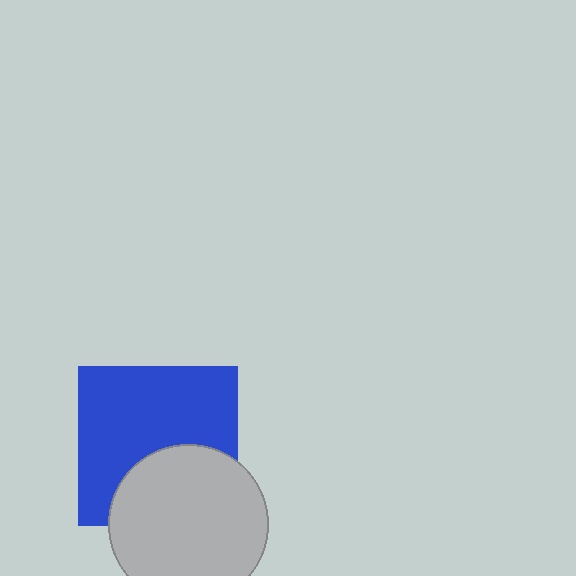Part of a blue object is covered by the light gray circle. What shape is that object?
It is a square.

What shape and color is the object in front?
The object in front is a light gray circle.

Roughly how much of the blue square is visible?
Most of it is visible (roughly 65%).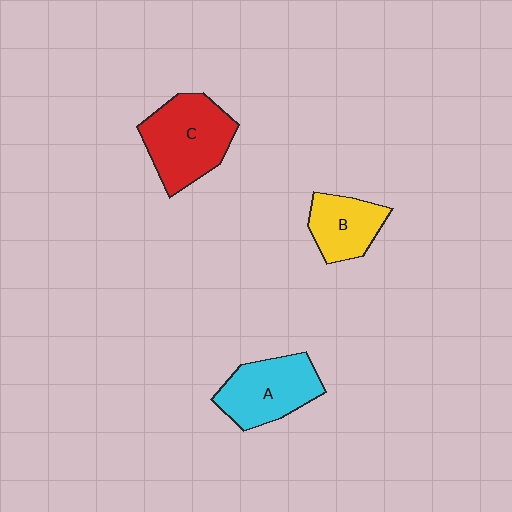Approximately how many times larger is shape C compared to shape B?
Approximately 1.6 times.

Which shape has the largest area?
Shape C (red).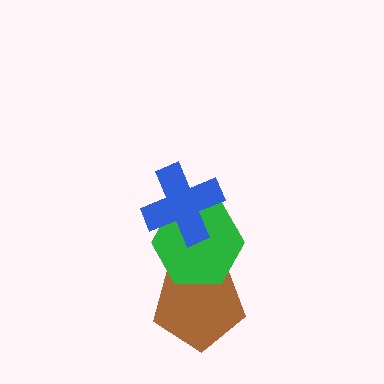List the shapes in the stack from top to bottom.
From top to bottom: the blue cross, the green hexagon, the brown pentagon.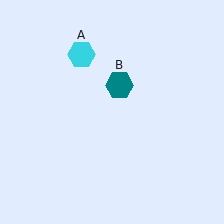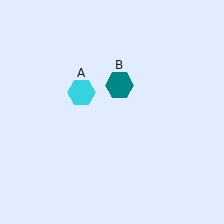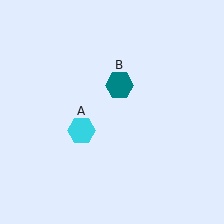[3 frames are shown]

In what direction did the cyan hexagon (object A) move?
The cyan hexagon (object A) moved down.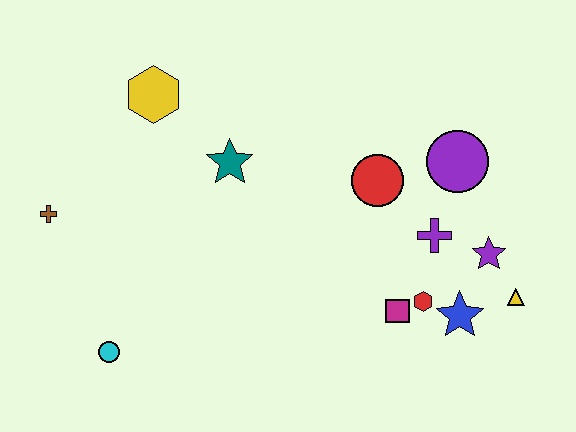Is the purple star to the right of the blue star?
Yes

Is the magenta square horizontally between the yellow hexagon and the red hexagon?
Yes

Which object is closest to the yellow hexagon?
The teal star is closest to the yellow hexagon.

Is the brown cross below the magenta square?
No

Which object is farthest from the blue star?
The brown cross is farthest from the blue star.